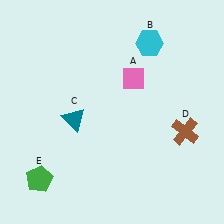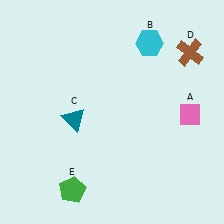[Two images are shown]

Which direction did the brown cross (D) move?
The brown cross (D) moved up.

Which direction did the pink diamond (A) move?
The pink diamond (A) moved right.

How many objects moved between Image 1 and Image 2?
3 objects moved between the two images.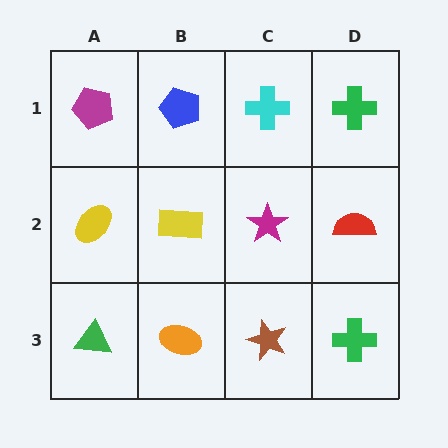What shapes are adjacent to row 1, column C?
A magenta star (row 2, column C), a blue pentagon (row 1, column B), a green cross (row 1, column D).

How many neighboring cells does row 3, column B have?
3.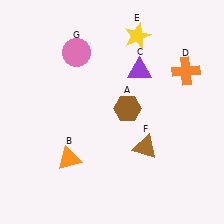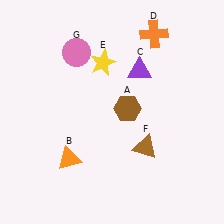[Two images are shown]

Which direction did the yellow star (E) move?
The yellow star (E) moved left.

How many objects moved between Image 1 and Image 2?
2 objects moved between the two images.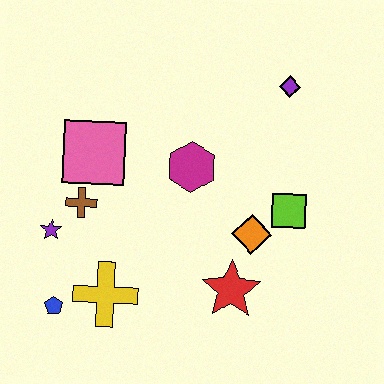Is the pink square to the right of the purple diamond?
No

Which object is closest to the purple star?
The brown cross is closest to the purple star.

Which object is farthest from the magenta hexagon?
The blue pentagon is farthest from the magenta hexagon.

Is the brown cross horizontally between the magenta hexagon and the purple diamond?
No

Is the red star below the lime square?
Yes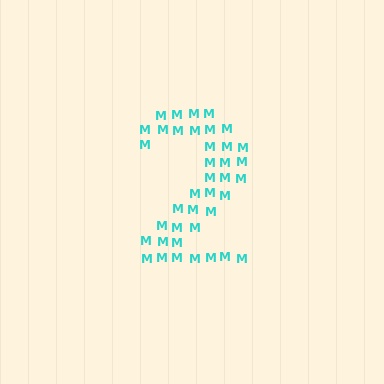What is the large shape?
The large shape is the digit 2.